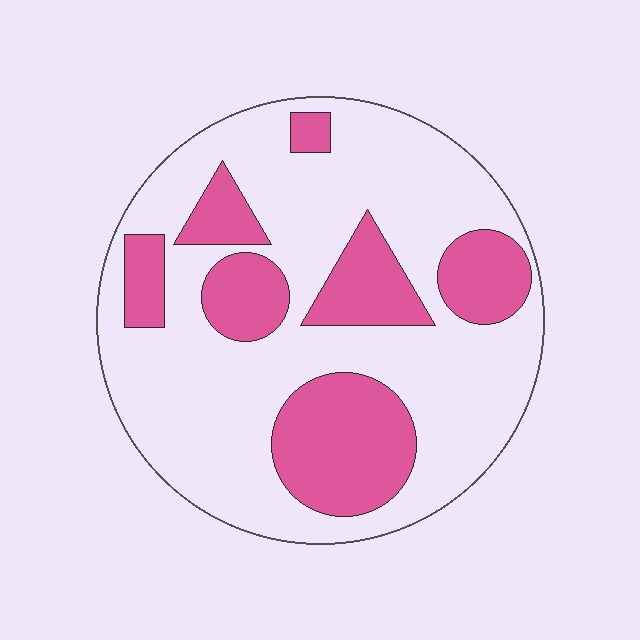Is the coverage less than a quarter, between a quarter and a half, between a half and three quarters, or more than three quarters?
Between a quarter and a half.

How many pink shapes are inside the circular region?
7.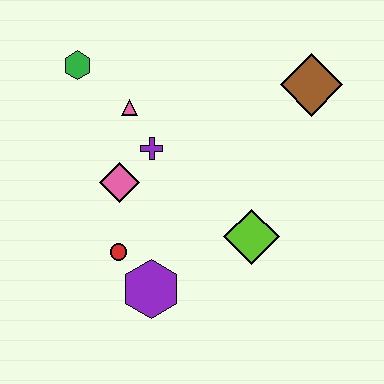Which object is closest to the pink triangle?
The purple cross is closest to the pink triangle.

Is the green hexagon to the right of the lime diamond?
No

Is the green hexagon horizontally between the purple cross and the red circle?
No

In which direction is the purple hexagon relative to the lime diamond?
The purple hexagon is to the left of the lime diamond.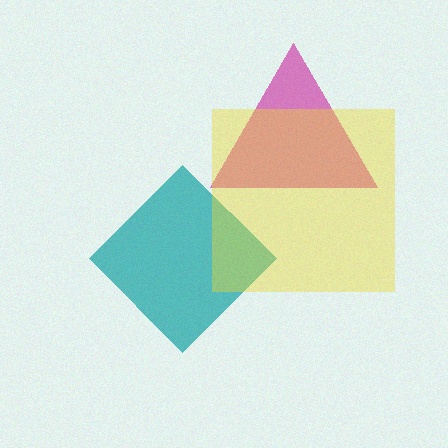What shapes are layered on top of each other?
The layered shapes are: a teal diamond, a magenta triangle, a yellow square.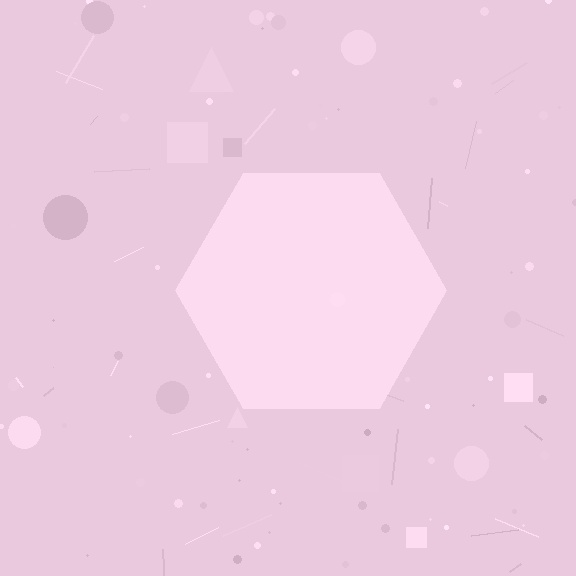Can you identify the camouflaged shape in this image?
The camouflaged shape is a hexagon.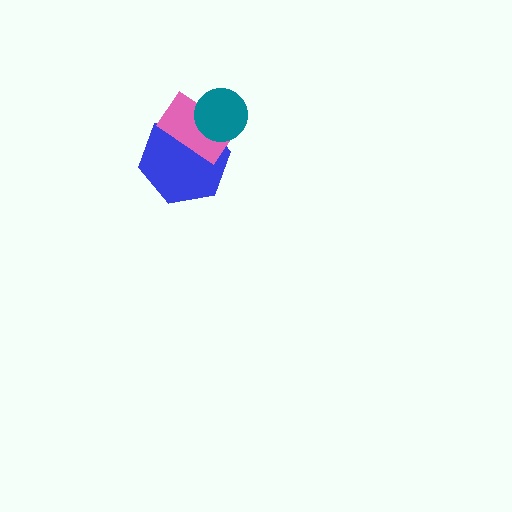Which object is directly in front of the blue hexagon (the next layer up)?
The pink rectangle is directly in front of the blue hexagon.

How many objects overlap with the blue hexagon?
2 objects overlap with the blue hexagon.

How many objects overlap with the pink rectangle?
2 objects overlap with the pink rectangle.